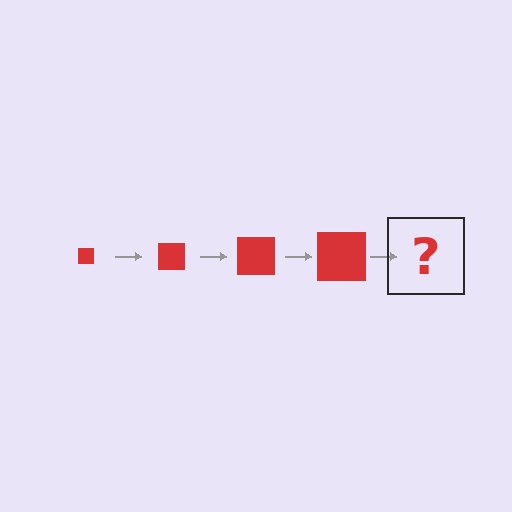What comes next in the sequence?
The next element should be a red square, larger than the previous one.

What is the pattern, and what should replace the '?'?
The pattern is that the square gets progressively larger each step. The '?' should be a red square, larger than the previous one.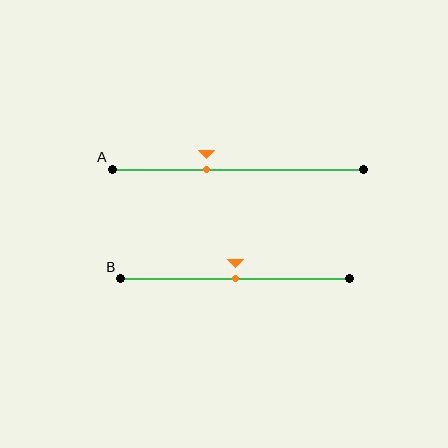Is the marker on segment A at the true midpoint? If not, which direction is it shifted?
No, the marker on segment A is shifted to the left by about 12% of the segment length.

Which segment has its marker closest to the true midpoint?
Segment B has its marker closest to the true midpoint.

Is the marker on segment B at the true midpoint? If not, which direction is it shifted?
Yes, the marker on segment B is at the true midpoint.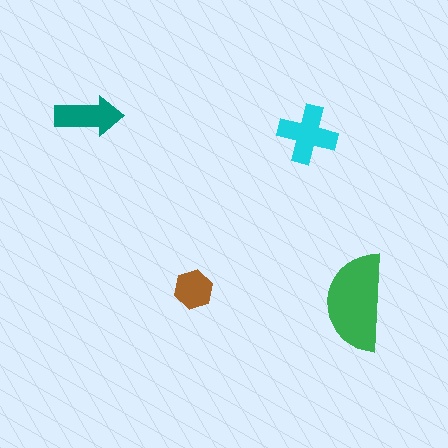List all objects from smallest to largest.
The brown hexagon, the teal arrow, the cyan cross, the green semicircle.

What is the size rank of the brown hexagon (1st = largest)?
4th.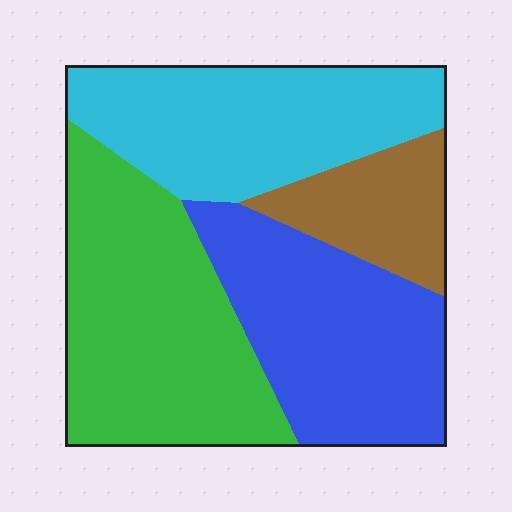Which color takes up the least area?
Brown, at roughly 10%.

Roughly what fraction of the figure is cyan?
Cyan covers roughly 25% of the figure.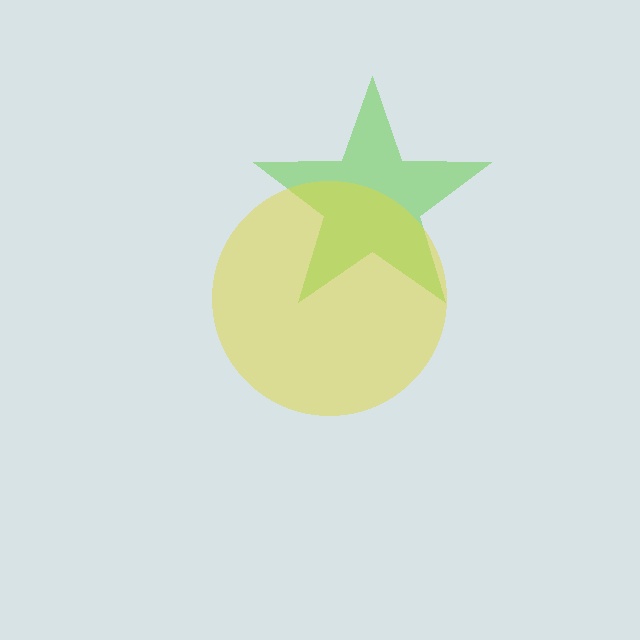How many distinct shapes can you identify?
There are 2 distinct shapes: a lime star, a yellow circle.